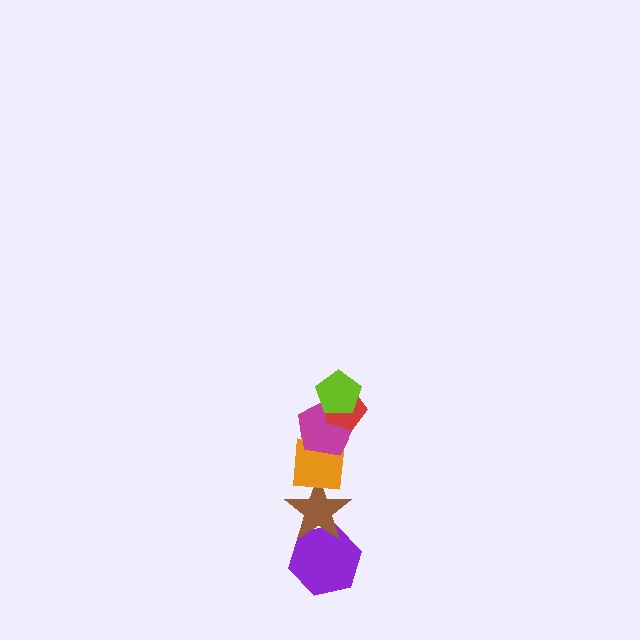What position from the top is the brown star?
The brown star is 5th from the top.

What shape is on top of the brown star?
The orange square is on top of the brown star.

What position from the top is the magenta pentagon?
The magenta pentagon is 3rd from the top.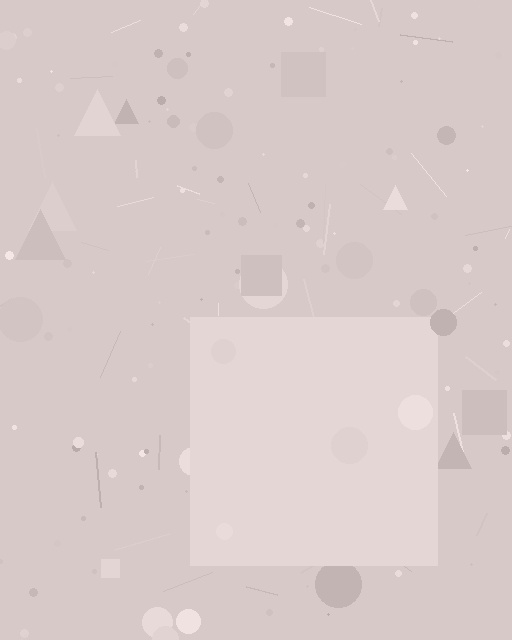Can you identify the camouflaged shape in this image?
The camouflaged shape is a square.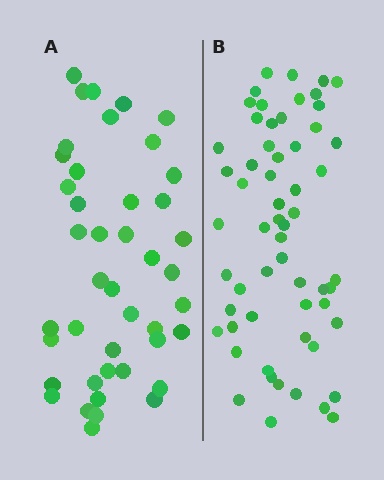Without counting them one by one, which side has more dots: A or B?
Region B (the right region) has more dots.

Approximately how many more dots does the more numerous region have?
Region B has approximately 15 more dots than region A.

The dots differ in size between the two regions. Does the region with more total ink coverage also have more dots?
No. Region A has more total ink coverage because its dots are larger, but region B actually contains more individual dots. Total area can be misleading — the number of items is what matters here.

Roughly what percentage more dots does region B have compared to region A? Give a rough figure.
About 35% more.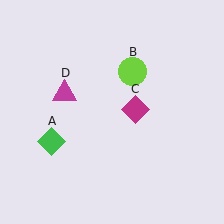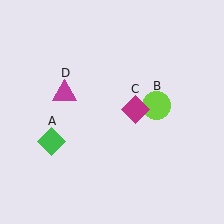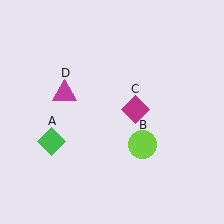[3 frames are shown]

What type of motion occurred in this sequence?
The lime circle (object B) rotated clockwise around the center of the scene.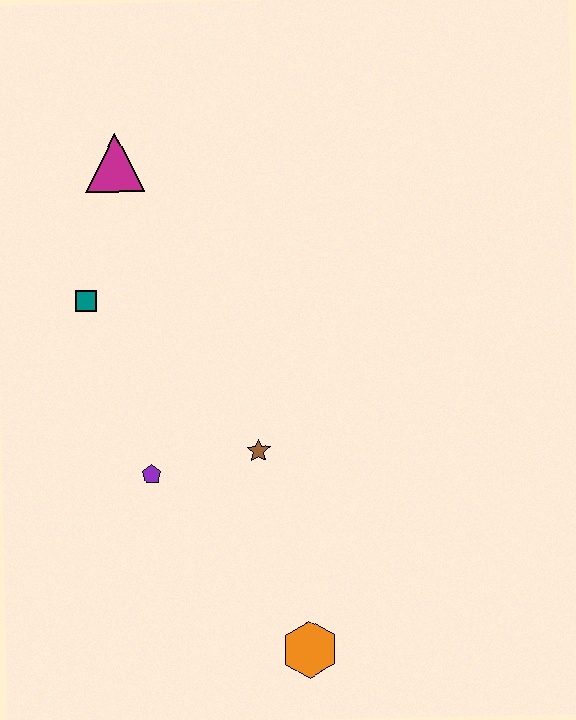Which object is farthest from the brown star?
The magenta triangle is farthest from the brown star.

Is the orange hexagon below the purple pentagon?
Yes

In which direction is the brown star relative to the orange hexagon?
The brown star is above the orange hexagon.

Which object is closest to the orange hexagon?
The brown star is closest to the orange hexagon.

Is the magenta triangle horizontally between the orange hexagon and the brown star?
No